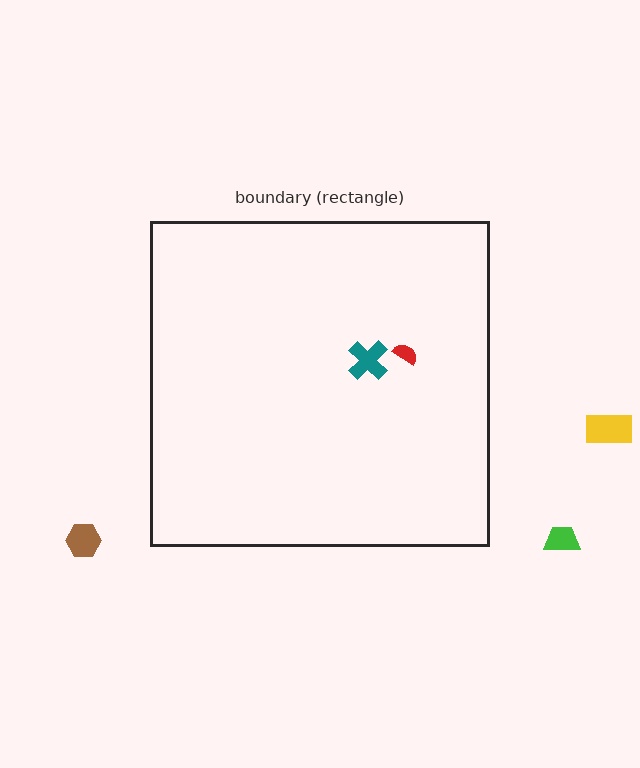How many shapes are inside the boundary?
2 inside, 3 outside.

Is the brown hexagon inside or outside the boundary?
Outside.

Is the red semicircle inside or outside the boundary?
Inside.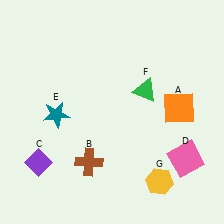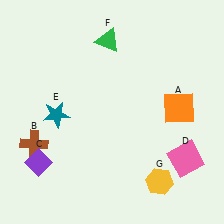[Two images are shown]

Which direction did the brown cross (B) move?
The brown cross (B) moved left.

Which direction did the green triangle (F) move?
The green triangle (F) moved up.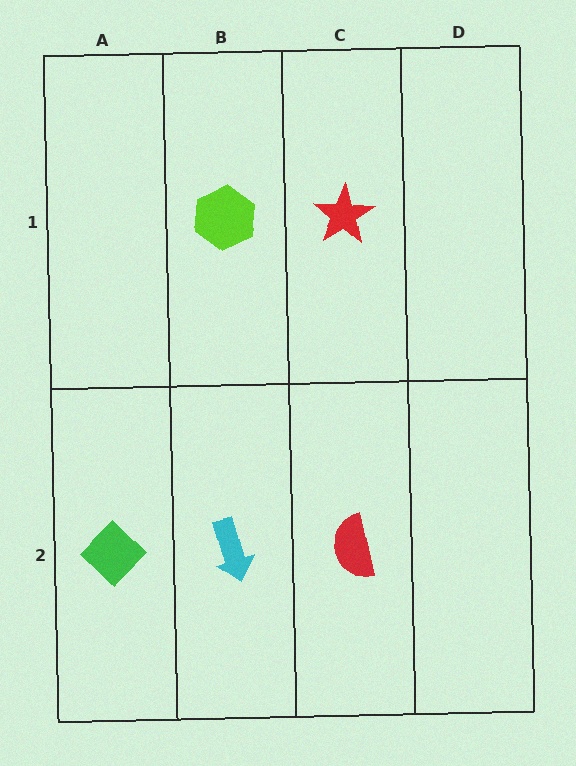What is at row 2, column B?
A cyan arrow.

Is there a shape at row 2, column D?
No, that cell is empty.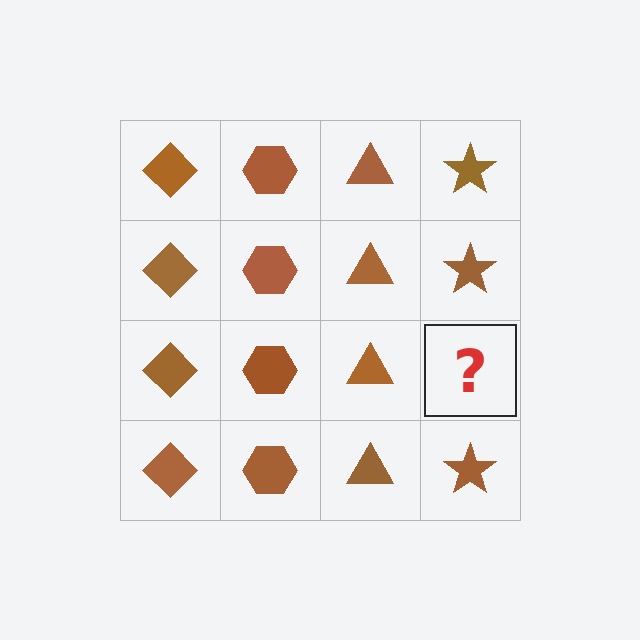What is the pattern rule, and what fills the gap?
The rule is that each column has a consistent shape. The gap should be filled with a brown star.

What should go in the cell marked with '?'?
The missing cell should contain a brown star.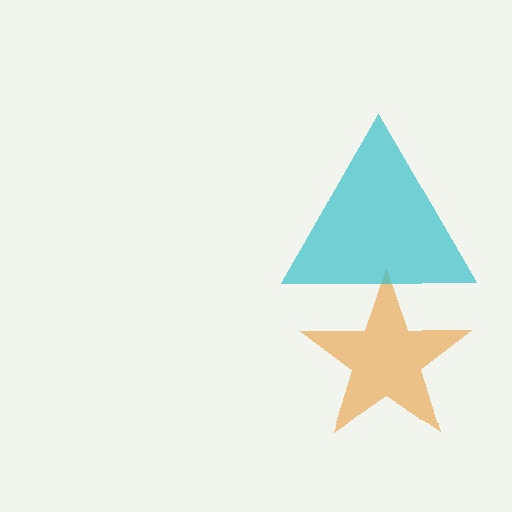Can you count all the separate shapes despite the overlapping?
Yes, there are 2 separate shapes.